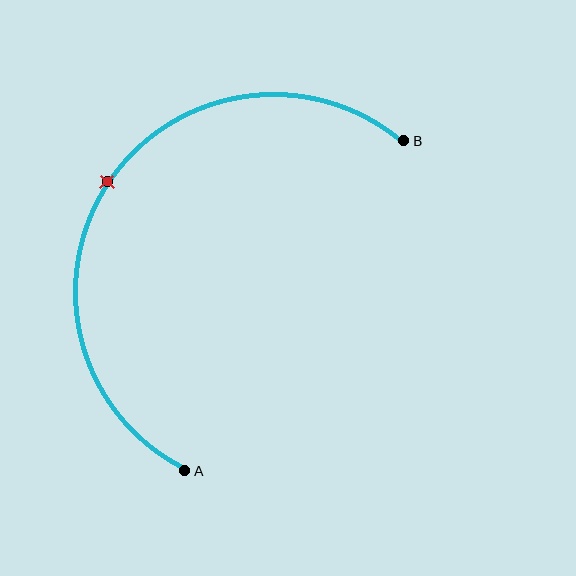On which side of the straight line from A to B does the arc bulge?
The arc bulges to the left of the straight line connecting A and B.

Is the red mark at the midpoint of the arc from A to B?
Yes. The red mark lies on the arc at equal arc-length from both A and B — it is the arc midpoint.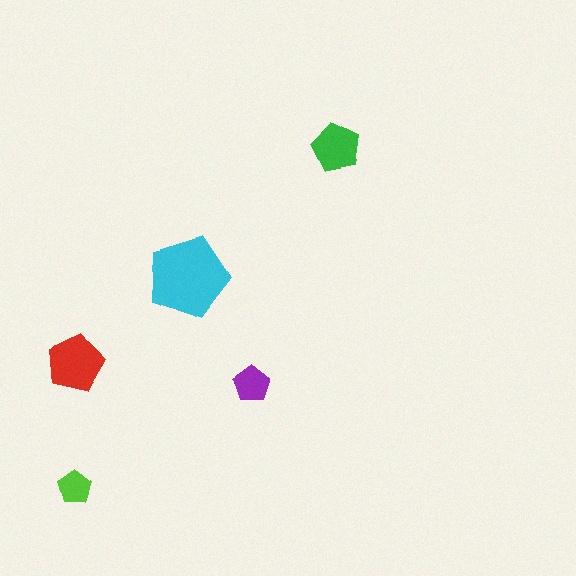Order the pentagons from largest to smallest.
the cyan one, the red one, the green one, the purple one, the lime one.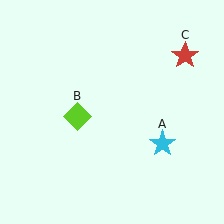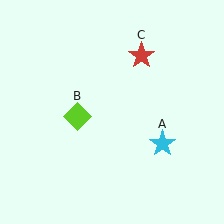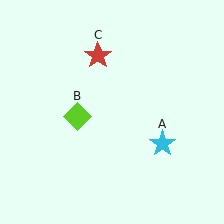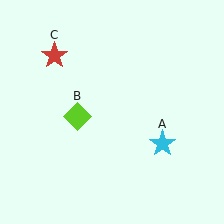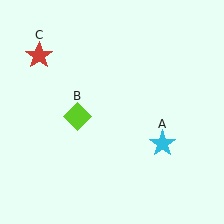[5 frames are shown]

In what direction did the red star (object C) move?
The red star (object C) moved left.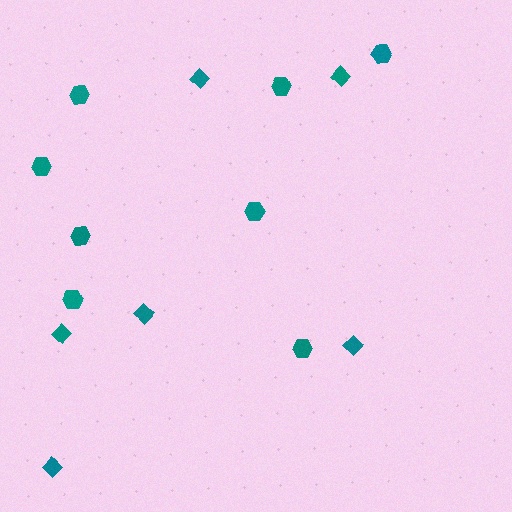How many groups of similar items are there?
There are 2 groups: one group of hexagons (8) and one group of diamonds (6).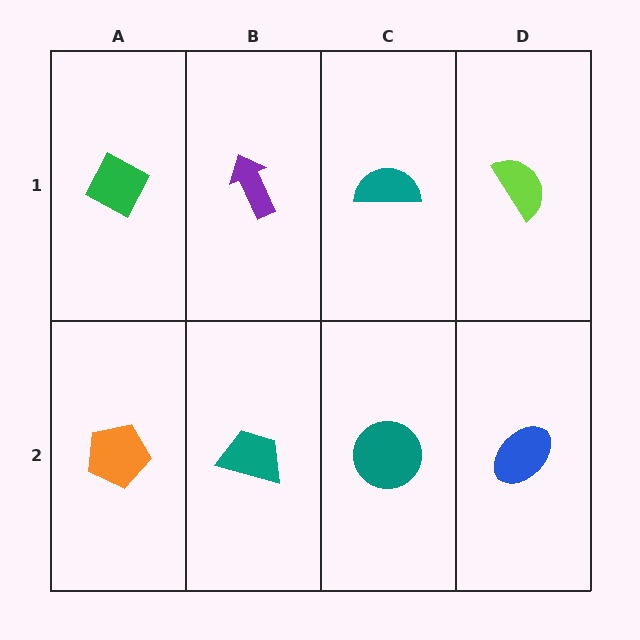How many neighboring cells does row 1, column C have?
3.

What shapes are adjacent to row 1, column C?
A teal circle (row 2, column C), a purple arrow (row 1, column B), a lime semicircle (row 1, column D).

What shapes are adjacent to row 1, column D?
A blue ellipse (row 2, column D), a teal semicircle (row 1, column C).